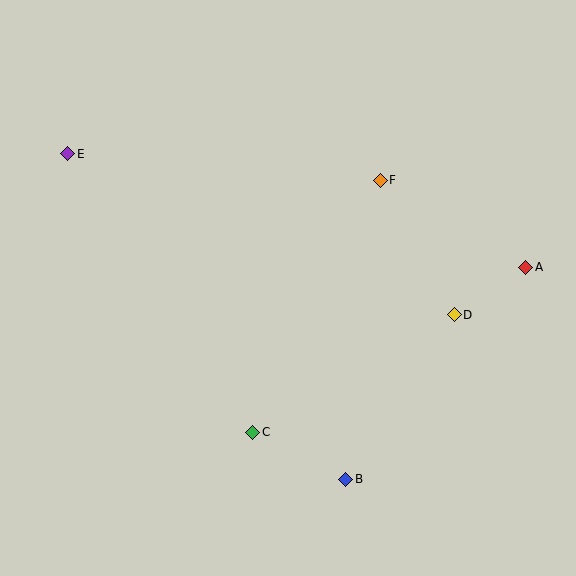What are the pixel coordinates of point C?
Point C is at (253, 432).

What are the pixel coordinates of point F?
Point F is at (380, 180).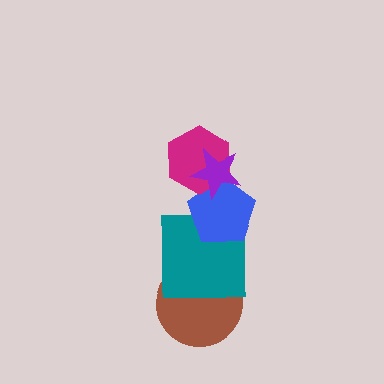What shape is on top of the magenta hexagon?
The purple star is on top of the magenta hexagon.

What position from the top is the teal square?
The teal square is 4th from the top.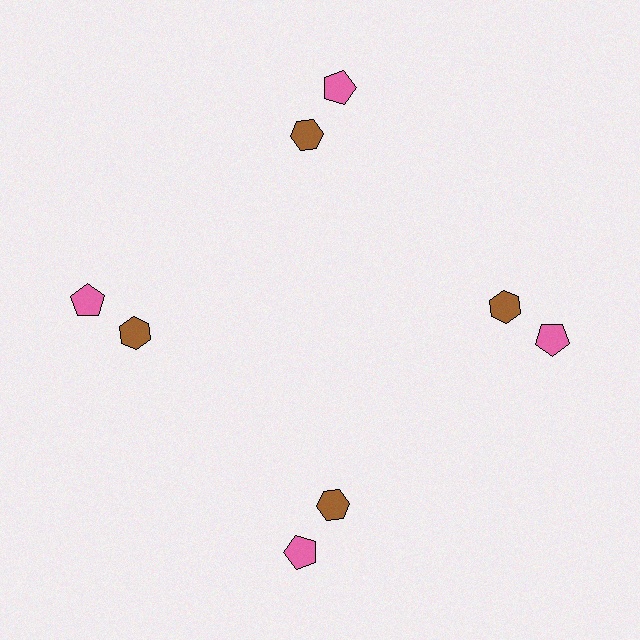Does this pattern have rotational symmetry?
Yes, this pattern has 4-fold rotational symmetry. It looks the same after rotating 90 degrees around the center.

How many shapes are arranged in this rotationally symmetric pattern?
There are 8 shapes, arranged in 4 groups of 2.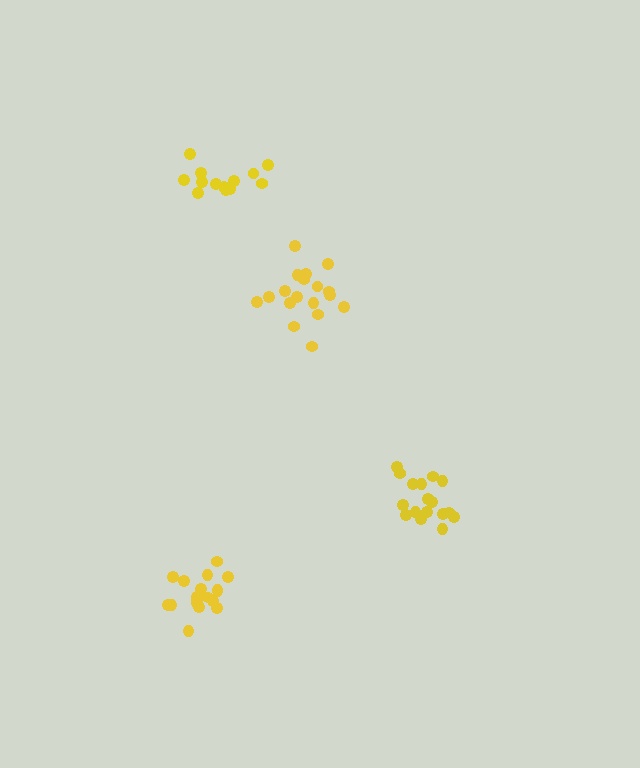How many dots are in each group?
Group 1: 18 dots, Group 2: 18 dots, Group 3: 13 dots, Group 4: 17 dots (66 total).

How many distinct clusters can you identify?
There are 4 distinct clusters.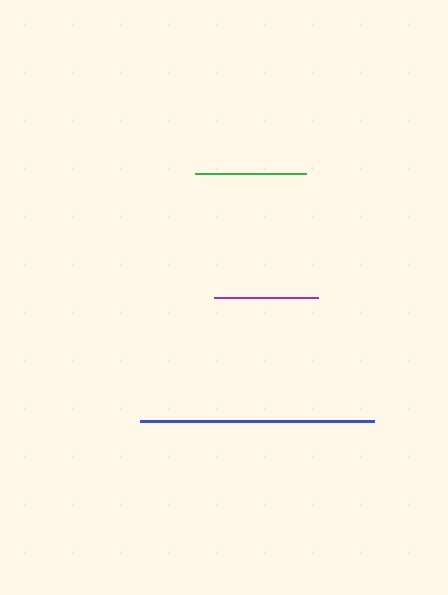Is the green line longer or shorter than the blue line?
The blue line is longer than the green line.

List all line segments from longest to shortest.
From longest to shortest: blue, green, purple.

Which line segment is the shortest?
The purple line is the shortest at approximately 104 pixels.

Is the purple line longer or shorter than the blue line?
The blue line is longer than the purple line.